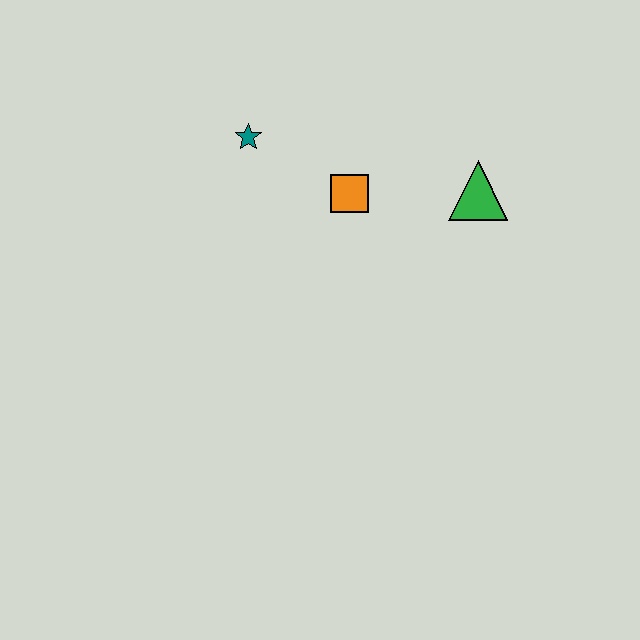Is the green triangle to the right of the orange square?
Yes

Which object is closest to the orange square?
The teal star is closest to the orange square.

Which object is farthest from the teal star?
The green triangle is farthest from the teal star.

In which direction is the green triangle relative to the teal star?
The green triangle is to the right of the teal star.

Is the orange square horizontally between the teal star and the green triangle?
Yes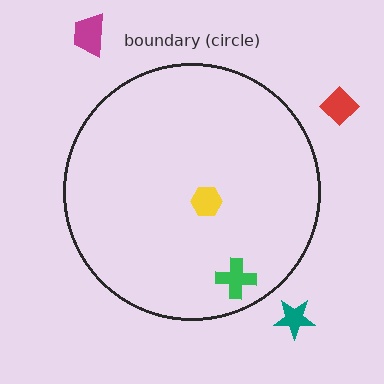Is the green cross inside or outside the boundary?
Inside.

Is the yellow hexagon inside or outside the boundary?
Inside.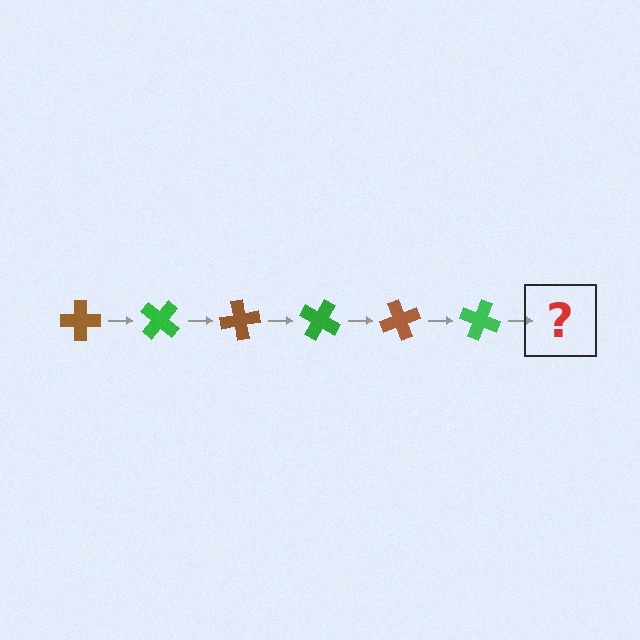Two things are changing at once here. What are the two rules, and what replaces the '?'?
The two rules are that it rotates 40 degrees each step and the color cycles through brown and green. The '?' should be a brown cross, rotated 240 degrees from the start.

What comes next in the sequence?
The next element should be a brown cross, rotated 240 degrees from the start.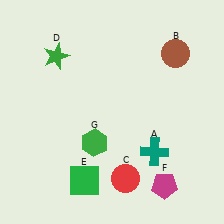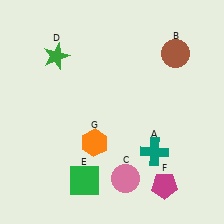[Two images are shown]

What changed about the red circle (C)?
In Image 1, C is red. In Image 2, it changed to pink.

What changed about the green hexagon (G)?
In Image 1, G is green. In Image 2, it changed to orange.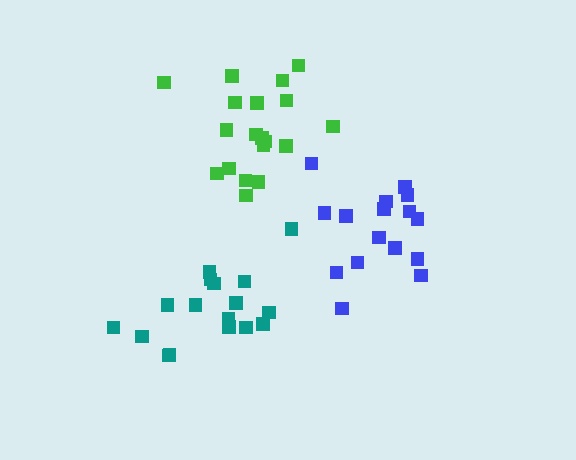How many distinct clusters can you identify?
There are 3 distinct clusters.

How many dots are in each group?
Group 1: 17 dots, Group 2: 16 dots, Group 3: 19 dots (52 total).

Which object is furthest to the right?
The blue cluster is rightmost.